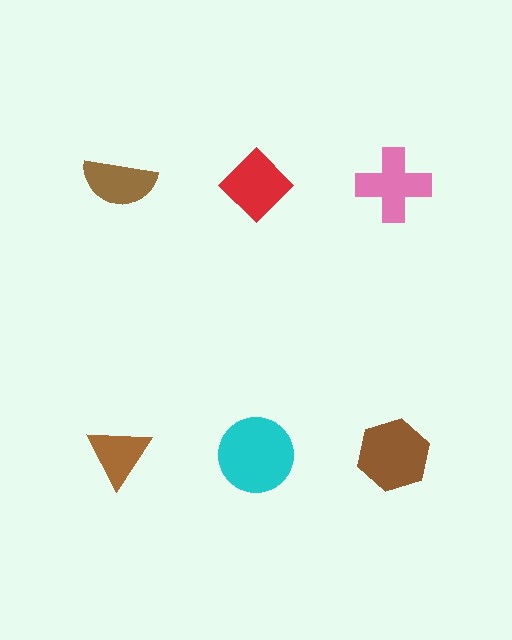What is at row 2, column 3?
A brown hexagon.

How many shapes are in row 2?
3 shapes.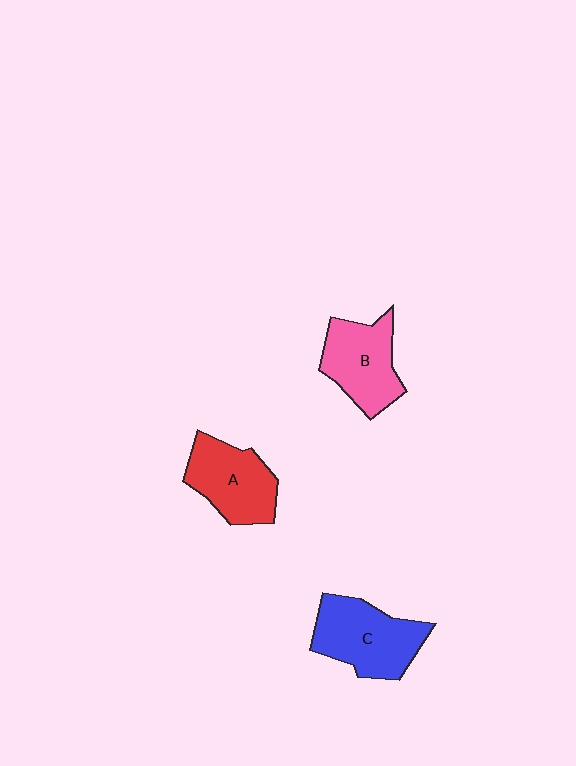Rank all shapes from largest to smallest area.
From largest to smallest: C (blue), A (red), B (pink).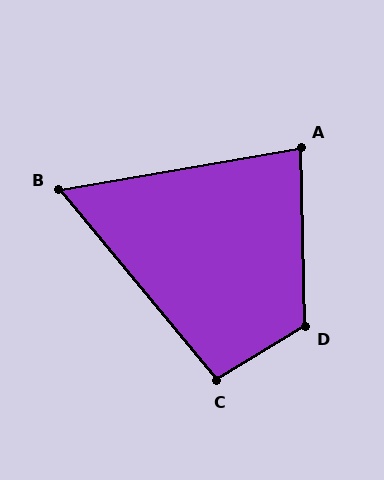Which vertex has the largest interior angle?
D, at approximately 120 degrees.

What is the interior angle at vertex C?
Approximately 98 degrees (obtuse).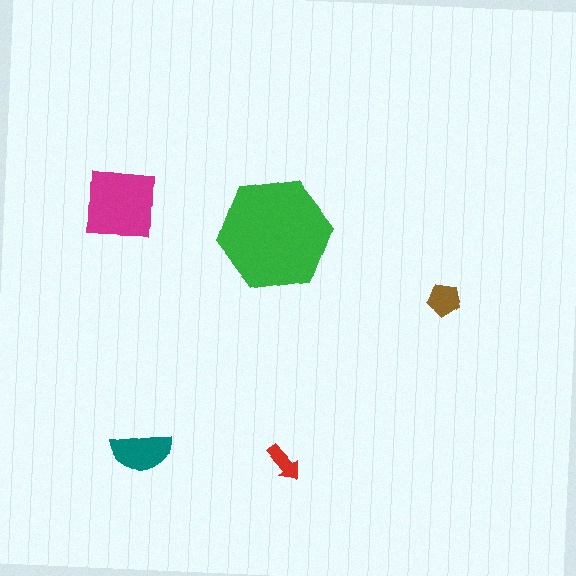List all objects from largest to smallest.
The green hexagon, the magenta square, the teal semicircle, the brown pentagon, the red arrow.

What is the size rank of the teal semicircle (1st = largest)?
3rd.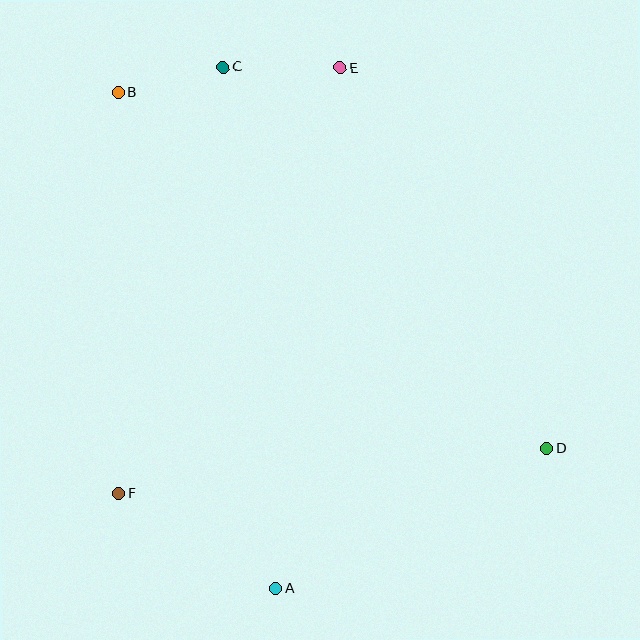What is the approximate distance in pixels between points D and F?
The distance between D and F is approximately 430 pixels.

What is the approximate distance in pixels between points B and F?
The distance between B and F is approximately 401 pixels.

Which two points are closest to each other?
Points B and C are closest to each other.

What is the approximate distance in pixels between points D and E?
The distance between D and E is approximately 433 pixels.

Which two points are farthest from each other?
Points B and D are farthest from each other.